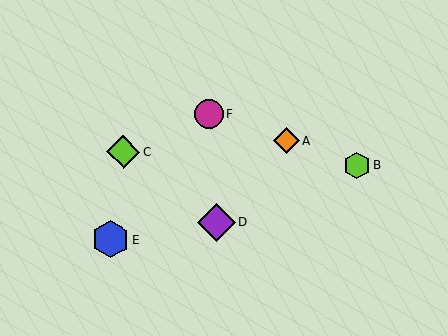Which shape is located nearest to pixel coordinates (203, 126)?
The magenta circle (labeled F) at (209, 114) is nearest to that location.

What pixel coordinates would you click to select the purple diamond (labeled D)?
Click at (216, 222) to select the purple diamond D.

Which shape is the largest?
The purple diamond (labeled D) is the largest.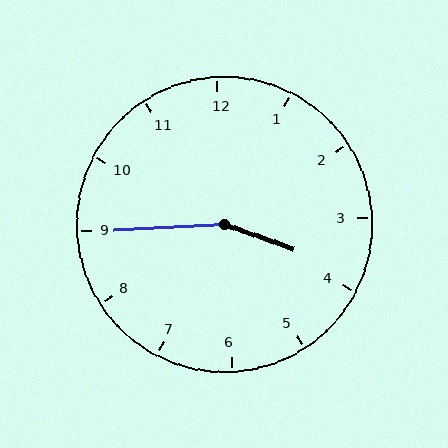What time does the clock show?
3:45.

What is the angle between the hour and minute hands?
Approximately 158 degrees.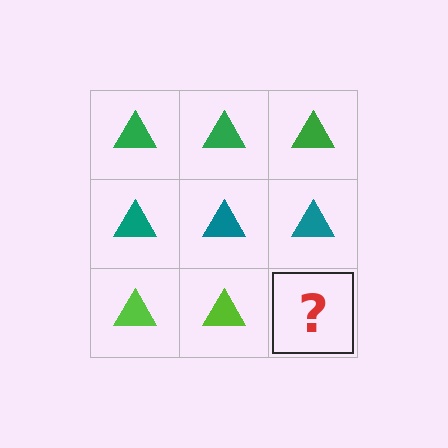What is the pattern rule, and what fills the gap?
The rule is that each row has a consistent color. The gap should be filled with a lime triangle.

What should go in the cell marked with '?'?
The missing cell should contain a lime triangle.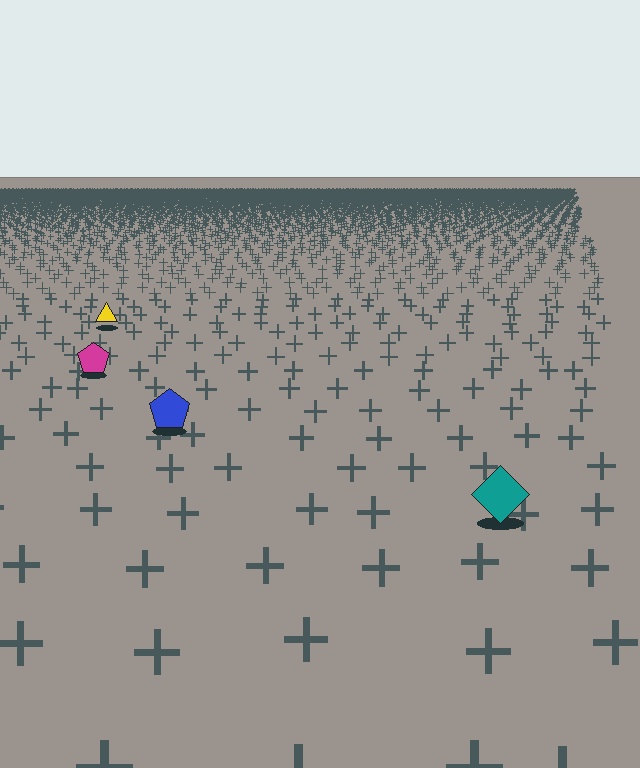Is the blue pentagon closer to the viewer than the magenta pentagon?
Yes. The blue pentagon is closer — you can tell from the texture gradient: the ground texture is coarser near it.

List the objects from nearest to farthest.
From nearest to farthest: the teal diamond, the blue pentagon, the magenta pentagon, the yellow triangle.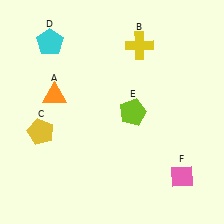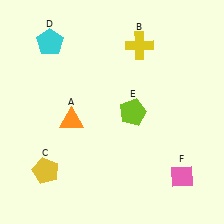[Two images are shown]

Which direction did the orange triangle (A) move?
The orange triangle (A) moved down.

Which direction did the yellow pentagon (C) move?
The yellow pentagon (C) moved down.